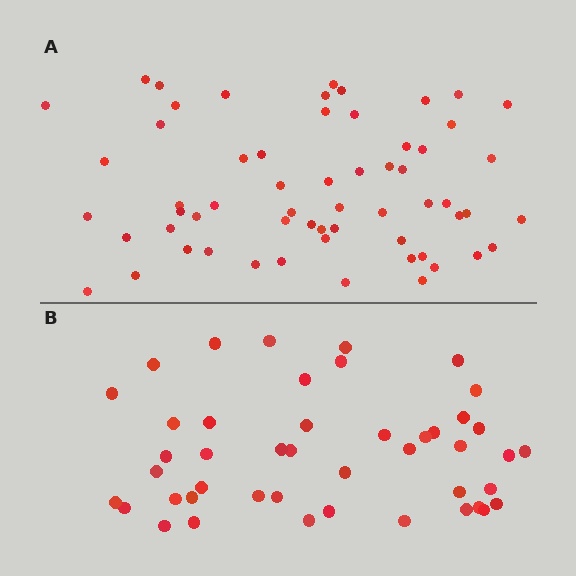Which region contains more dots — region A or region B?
Region A (the top region) has more dots.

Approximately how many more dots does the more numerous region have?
Region A has approximately 15 more dots than region B.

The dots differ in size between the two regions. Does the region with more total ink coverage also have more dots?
No. Region B has more total ink coverage because its dots are larger, but region A actually contains more individual dots. Total area can be misleading — the number of items is what matters here.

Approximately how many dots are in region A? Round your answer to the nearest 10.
About 60 dots.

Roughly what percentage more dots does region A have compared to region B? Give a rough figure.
About 35% more.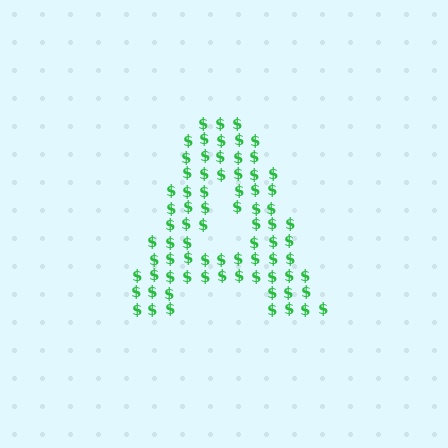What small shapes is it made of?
It is made of small dollar signs.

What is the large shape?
The large shape is the letter A.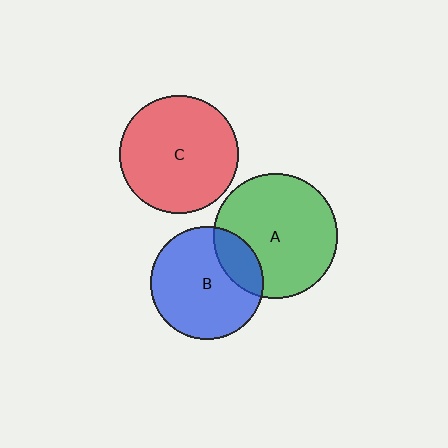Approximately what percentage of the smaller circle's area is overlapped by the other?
Approximately 20%.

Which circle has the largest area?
Circle A (green).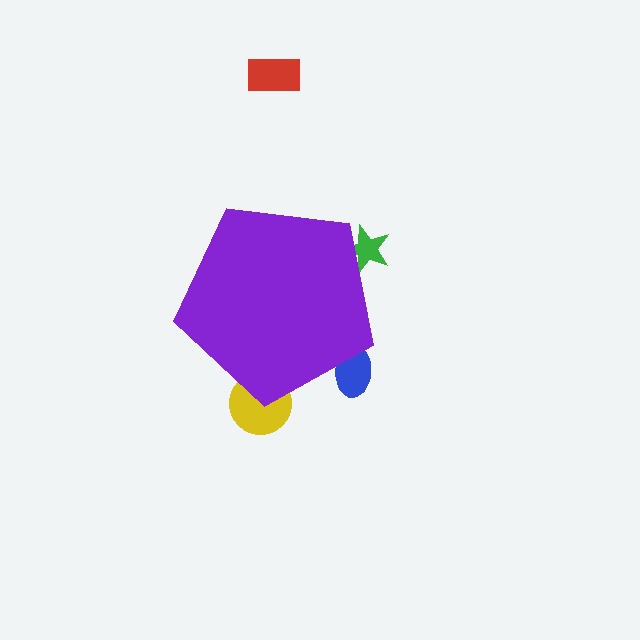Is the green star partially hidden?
Yes, the green star is partially hidden behind the purple pentagon.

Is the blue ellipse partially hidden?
Yes, the blue ellipse is partially hidden behind the purple pentagon.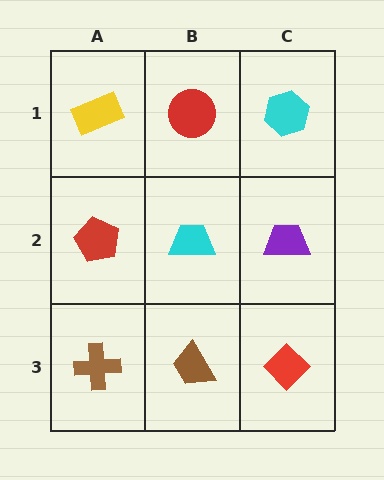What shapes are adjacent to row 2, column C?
A cyan hexagon (row 1, column C), a red diamond (row 3, column C), a cyan trapezoid (row 2, column B).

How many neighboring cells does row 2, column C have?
3.